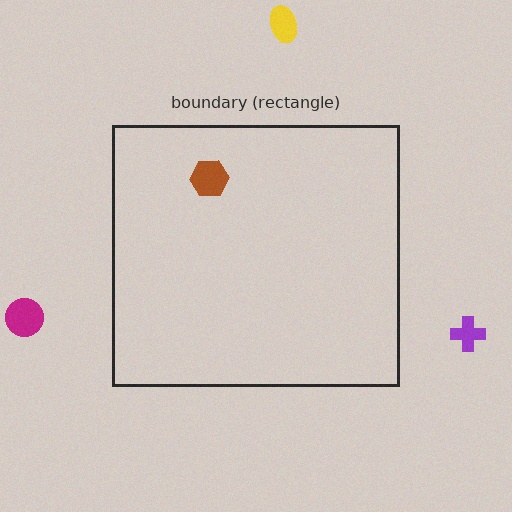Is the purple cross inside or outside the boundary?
Outside.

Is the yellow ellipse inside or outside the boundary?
Outside.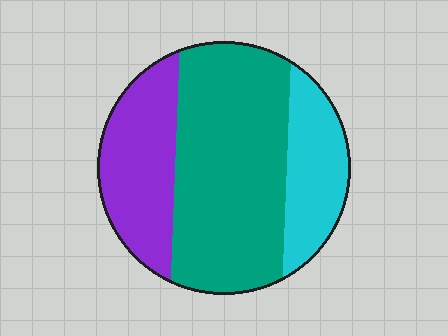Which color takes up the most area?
Teal, at roughly 55%.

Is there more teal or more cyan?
Teal.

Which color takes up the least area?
Cyan, at roughly 20%.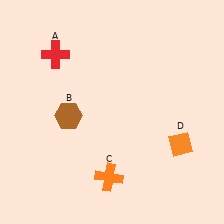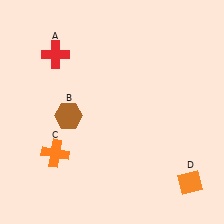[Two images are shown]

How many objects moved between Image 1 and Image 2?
2 objects moved between the two images.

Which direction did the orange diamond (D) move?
The orange diamond (D) moved down.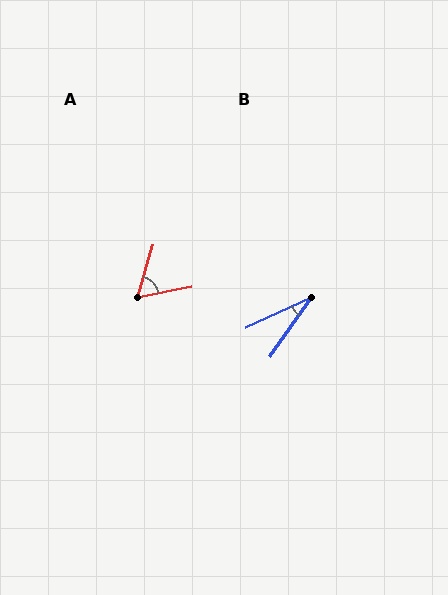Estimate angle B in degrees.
Approximately 30 degrees.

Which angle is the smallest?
B, at approximately 30 degrees.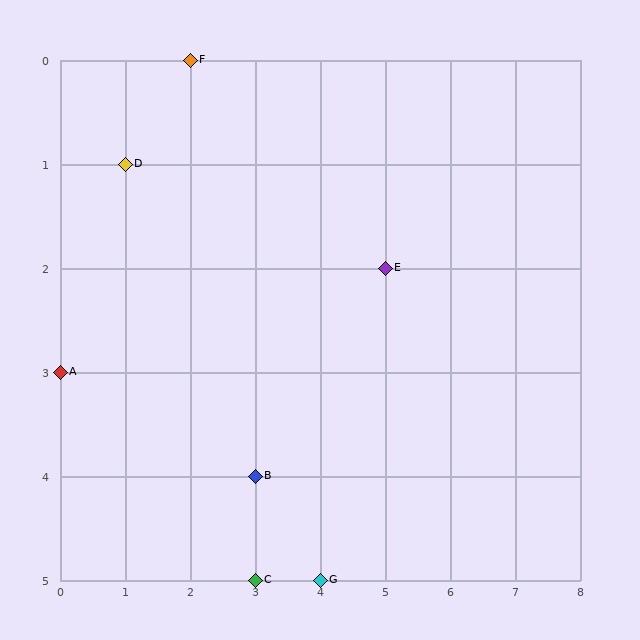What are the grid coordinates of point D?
Point D is at grid coordinates (1, 1).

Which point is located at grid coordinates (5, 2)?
Point E is at (5, 2).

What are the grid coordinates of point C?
Point C is at grid coordinates (3, 5).